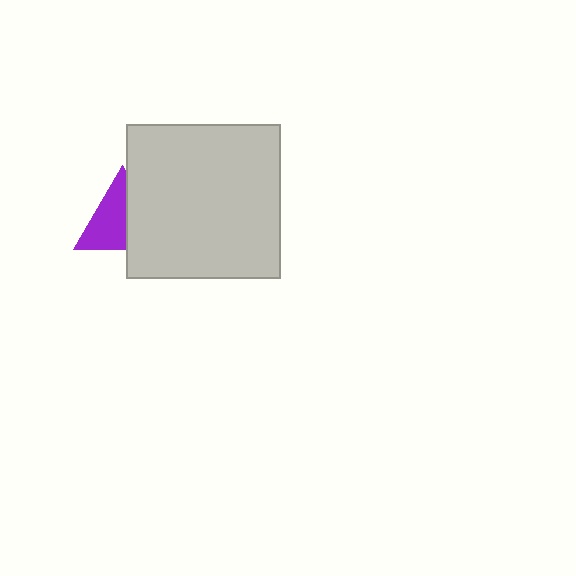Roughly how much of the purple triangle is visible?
About half of it is visible (roughly 56%).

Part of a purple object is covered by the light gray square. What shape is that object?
It is a triangle.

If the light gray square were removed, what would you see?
You would see the complete purple triangle.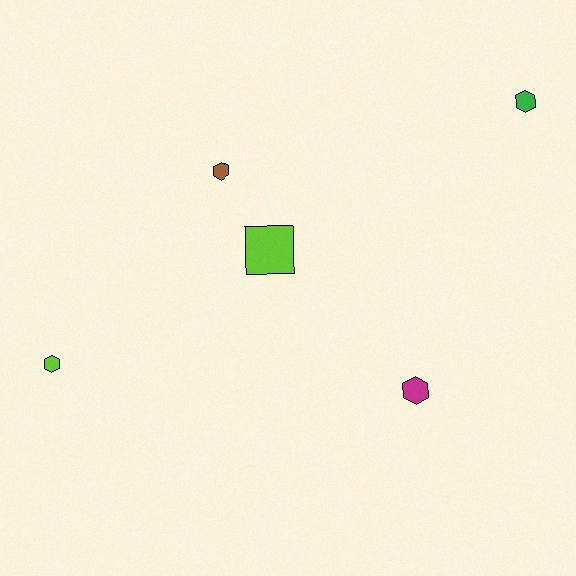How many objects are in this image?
There are 5 objects.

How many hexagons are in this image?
There are 4 hexagons.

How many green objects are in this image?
There is 1 green object.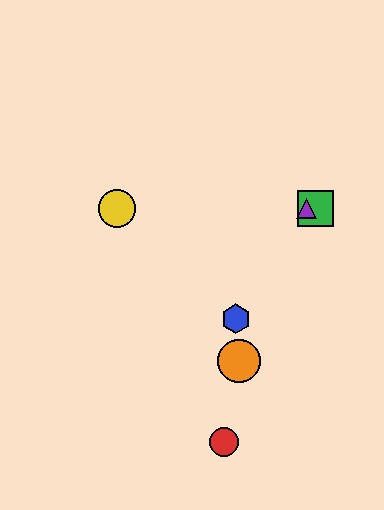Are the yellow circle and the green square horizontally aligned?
Yes, both are at y≈209.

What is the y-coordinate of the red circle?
The red circle is at y≈442.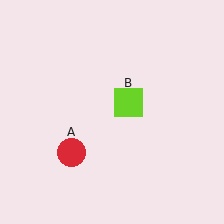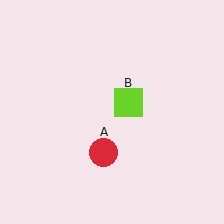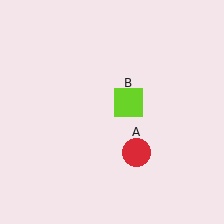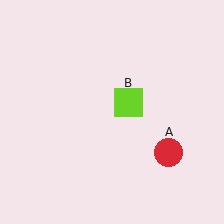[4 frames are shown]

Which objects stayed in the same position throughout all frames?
Lime square (object B) remained stationary.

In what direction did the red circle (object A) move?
The red circle (object A) moved right.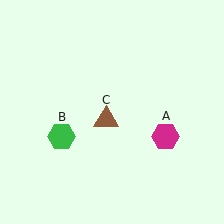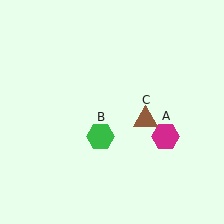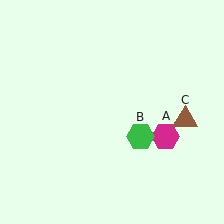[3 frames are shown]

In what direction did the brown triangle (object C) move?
The brown triangle (object C) moved right.